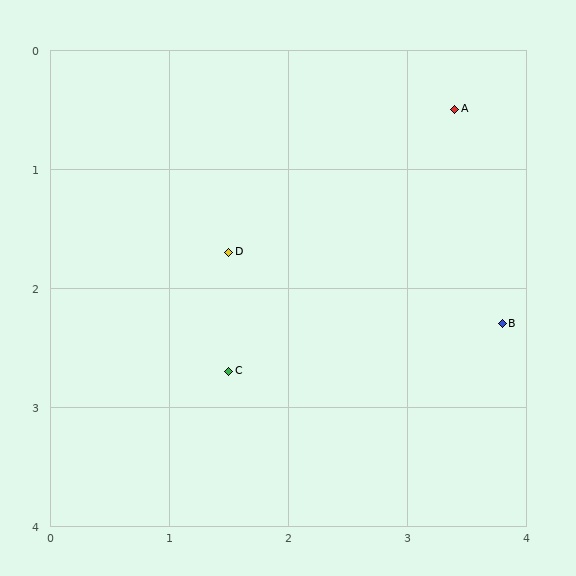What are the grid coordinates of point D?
Point D is at approximately (1.5, 1.7).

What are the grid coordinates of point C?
Point C is at approximately (1.5, 2.7).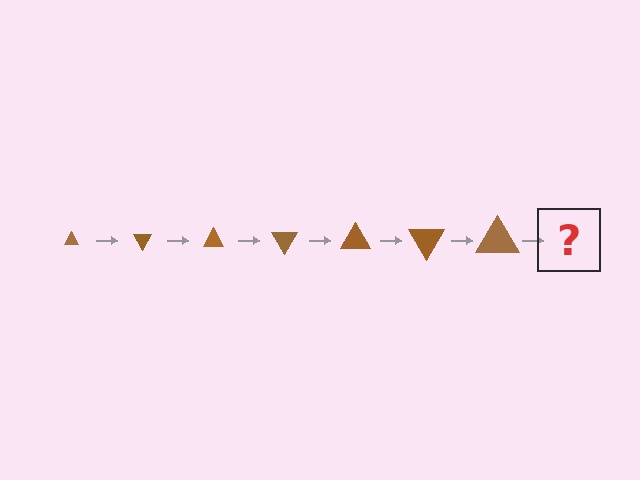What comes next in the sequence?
The next element should be a triangle, larger than the previous one and rotated 420 degrees from the start.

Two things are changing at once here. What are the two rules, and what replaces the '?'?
The two rules are that the triangle grows larger each step and it rotates 60 degrees each step. The '?' should be a triangle, larger than the previous one and rotated 420 degrees from the start.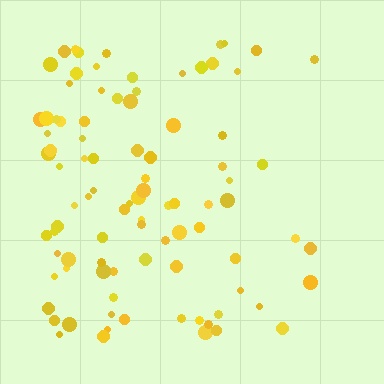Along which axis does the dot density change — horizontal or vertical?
Horizontal.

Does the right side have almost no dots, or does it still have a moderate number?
Still a moderate number, just noticeably fewer than the left.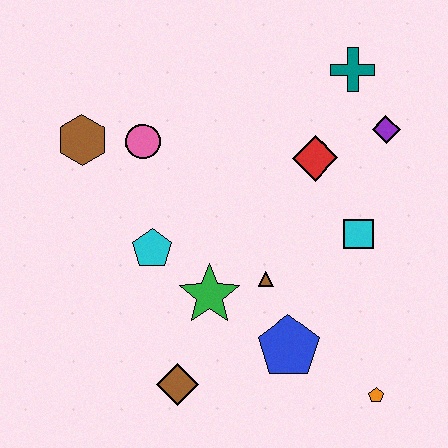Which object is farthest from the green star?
The teal cross is farthest from the green star.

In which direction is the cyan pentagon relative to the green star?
The cyan pentagon is to the left of the green star.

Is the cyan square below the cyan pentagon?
No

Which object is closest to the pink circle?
The brown hexagon is closest to the pink circle.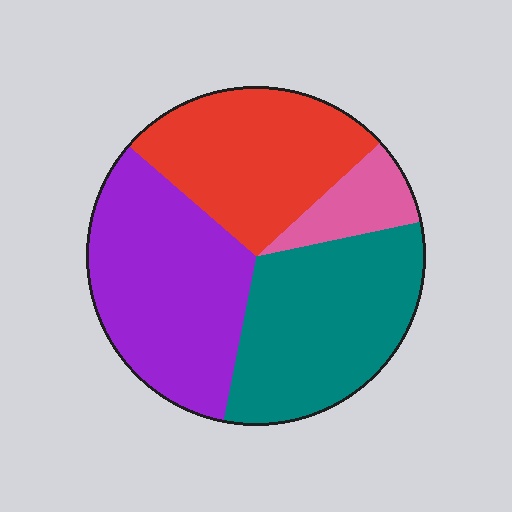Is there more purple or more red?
Purple.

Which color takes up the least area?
Pink, at roughly 10%.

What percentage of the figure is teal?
Teal takes up about one third (1/3) of the figure.